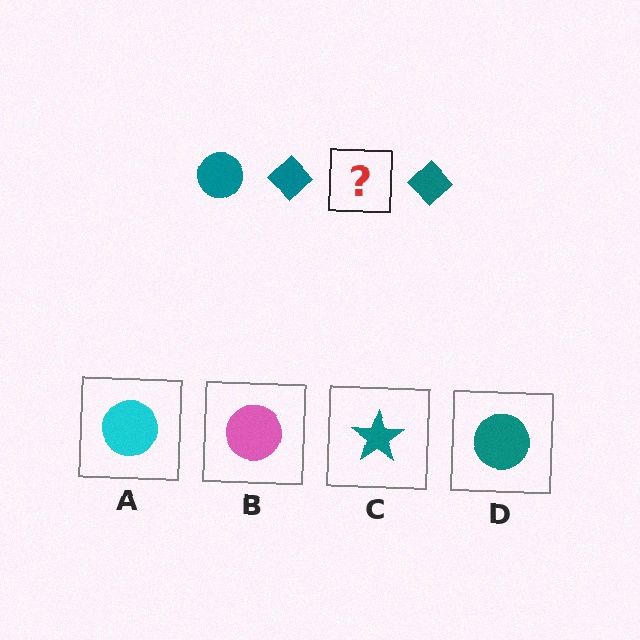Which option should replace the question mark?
Option D.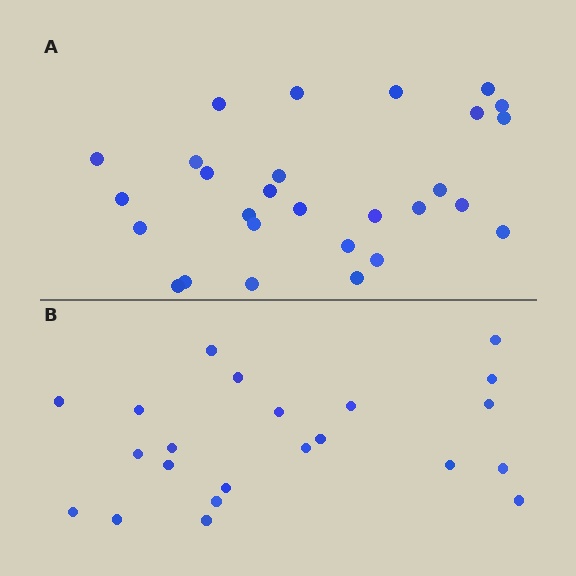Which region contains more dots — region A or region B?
Region A (the top region) has more dots.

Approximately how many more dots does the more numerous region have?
Region A has about 6 more dots than region B.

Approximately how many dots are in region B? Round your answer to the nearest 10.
About 20 dots. (The exact count is 22, which rounds to 20.)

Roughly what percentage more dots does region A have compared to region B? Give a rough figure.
About 25% more.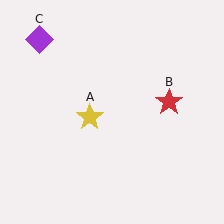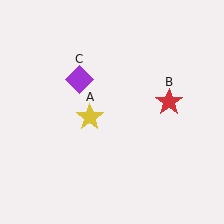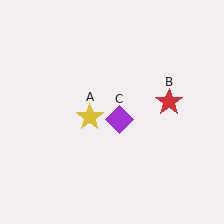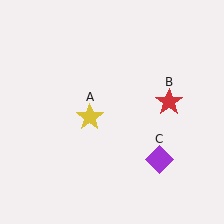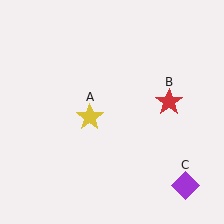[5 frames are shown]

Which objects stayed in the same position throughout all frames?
Yellow star (object A) and red star (object B) remained stationary.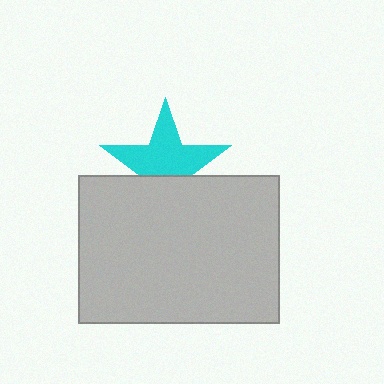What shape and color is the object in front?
The object in front is a light gray rectangle.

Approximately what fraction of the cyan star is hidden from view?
Roughly 37% of the cyan star is hidden behind the light gray rectangle.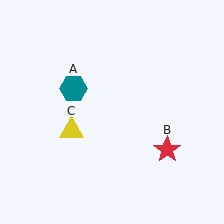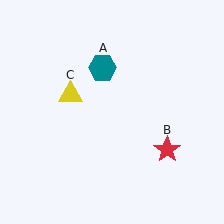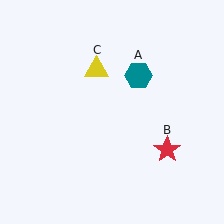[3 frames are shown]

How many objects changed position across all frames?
2 objects changed position: teal hexagon (object A), yellow triangle (object C).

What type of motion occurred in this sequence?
The teal hexagon (object A), yellow triangle (object C) rotated clockwise around the center of the scene.